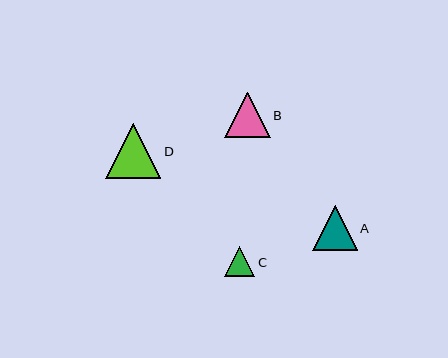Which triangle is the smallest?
Triangle C is the smallest with a size of approximately 30 pixels.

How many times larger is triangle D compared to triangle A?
Triangle D is approximately 1.2 times the size of triangle A.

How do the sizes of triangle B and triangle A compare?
Triangle B and triangle A are approximately the same size.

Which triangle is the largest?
Triangle D is the largest with a size of approximately 55 pixels.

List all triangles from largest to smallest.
From largest to smallest: D, B, A, C.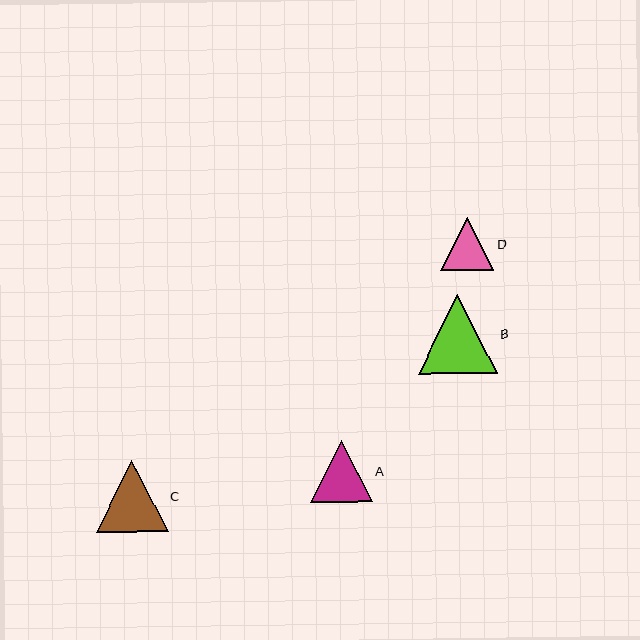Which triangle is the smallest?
Triangle D is the smallest with a size of approximately 53 pixels.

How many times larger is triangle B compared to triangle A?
Triangle B is approximately 1.3 times the size of triangle A.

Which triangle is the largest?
Triangle B is the largest with a size of approximately 79 pixels.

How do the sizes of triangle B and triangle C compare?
Triangle B and triangle C are approximately the same size.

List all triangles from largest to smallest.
From largest to smallest: B, C, A, D.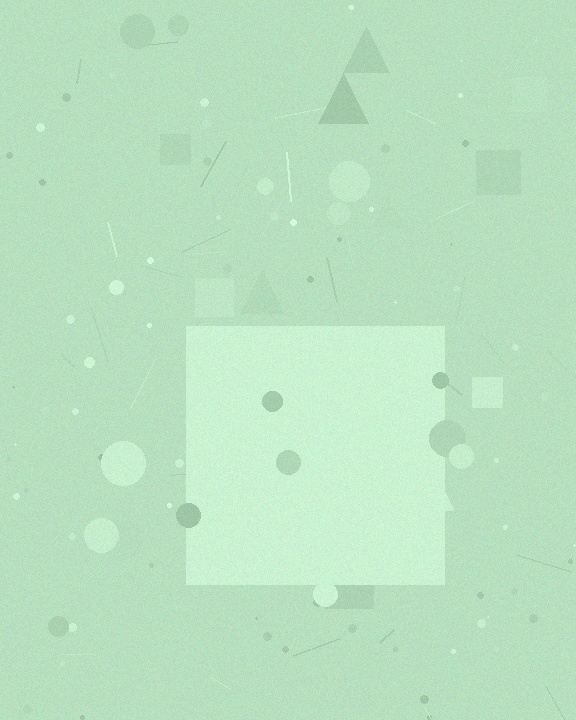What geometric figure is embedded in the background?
A square is embedded in the background.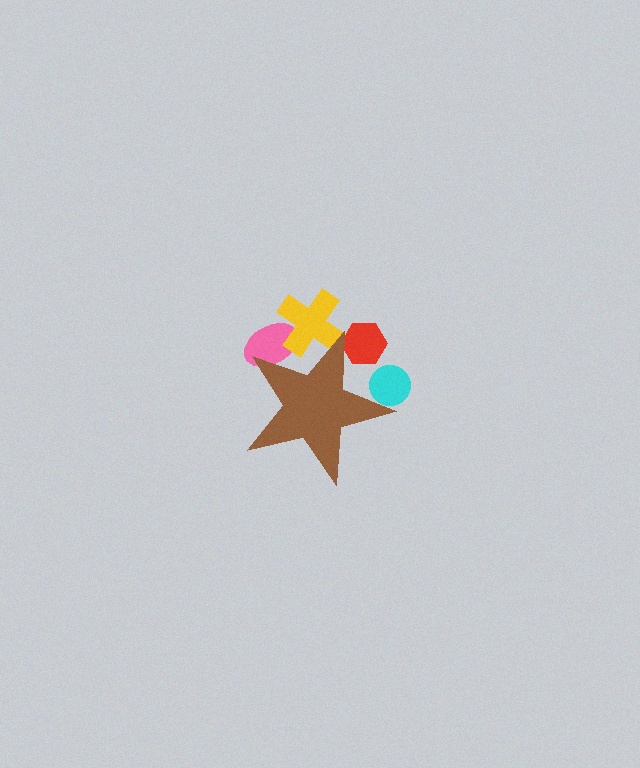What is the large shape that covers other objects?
A brown star.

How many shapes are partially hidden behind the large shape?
4 shapes are partially hidden.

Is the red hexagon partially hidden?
Yes, the red hexagon is partially hidden behind the brown star.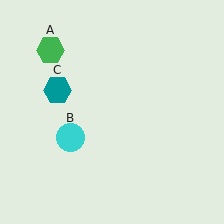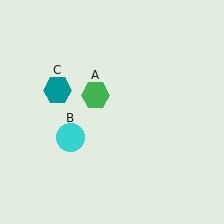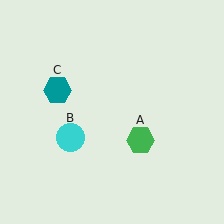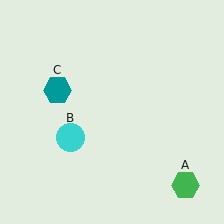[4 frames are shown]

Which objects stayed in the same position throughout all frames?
Cyan circle (object B) and teal hexagon (object C) remained stationary.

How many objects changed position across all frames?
1 object changed position: green hexagon (object A).